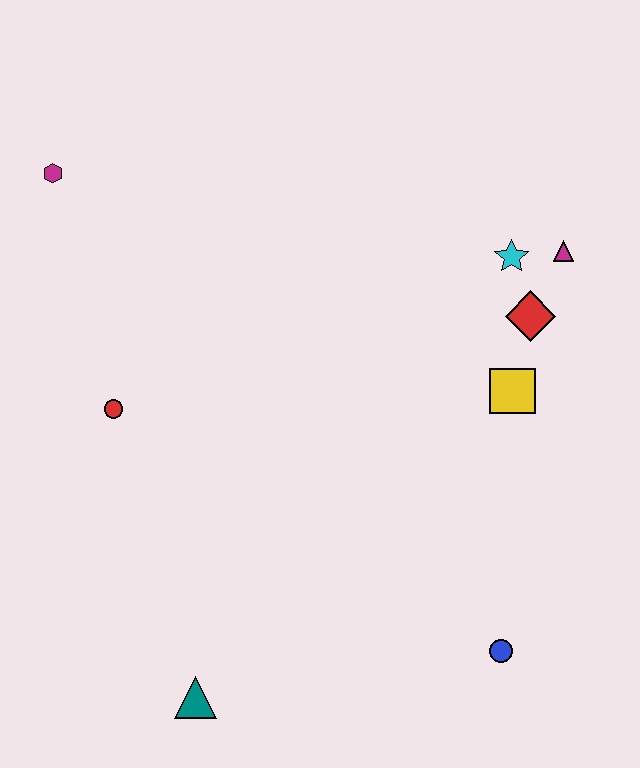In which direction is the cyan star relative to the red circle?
The cyan star is to the right of the red circle.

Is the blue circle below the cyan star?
Yes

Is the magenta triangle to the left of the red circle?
No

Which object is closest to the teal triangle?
The red circle is closest to the teal triangle.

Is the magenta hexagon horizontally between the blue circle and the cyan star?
No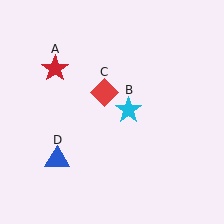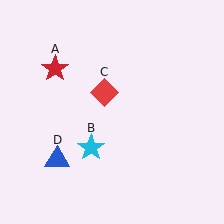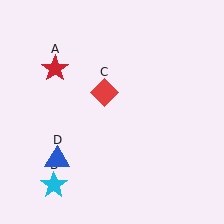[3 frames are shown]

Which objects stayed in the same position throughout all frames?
Red star (object A) and red diamond (object C) and blue triangle (object D) remained stationary.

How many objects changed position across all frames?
1 object changed position: cyan star (object B).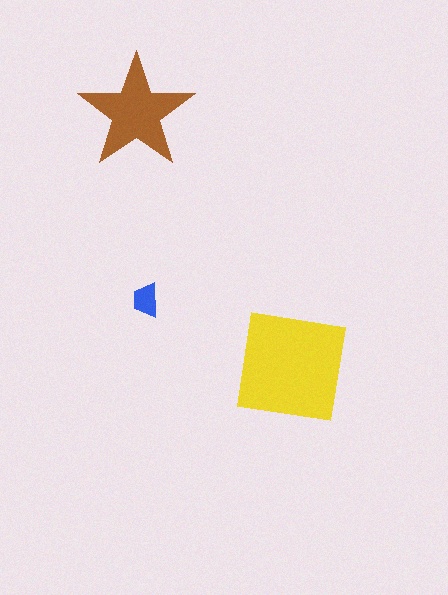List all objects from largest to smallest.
The yellow square, the brown star, the blue trapezoid.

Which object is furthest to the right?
The yellow square is rightmost.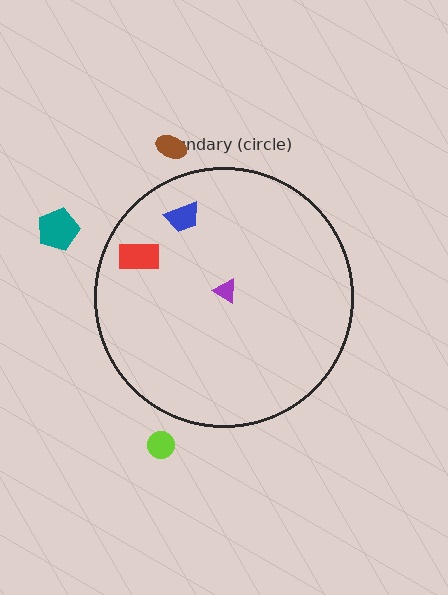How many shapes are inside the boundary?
3 inside, 3 outside.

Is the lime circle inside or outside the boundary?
Outside.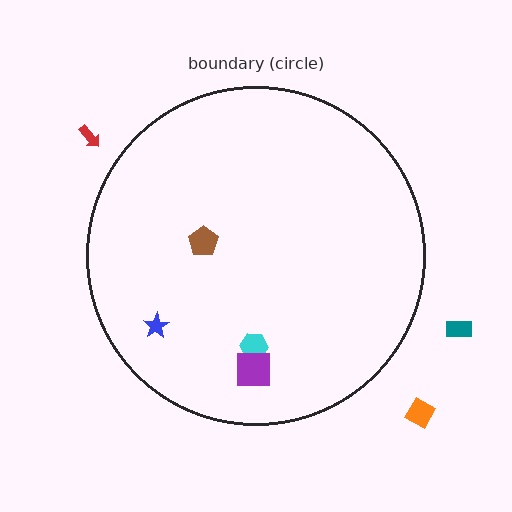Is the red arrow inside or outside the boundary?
Outside.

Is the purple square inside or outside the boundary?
Inside.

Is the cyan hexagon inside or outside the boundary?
Inside.